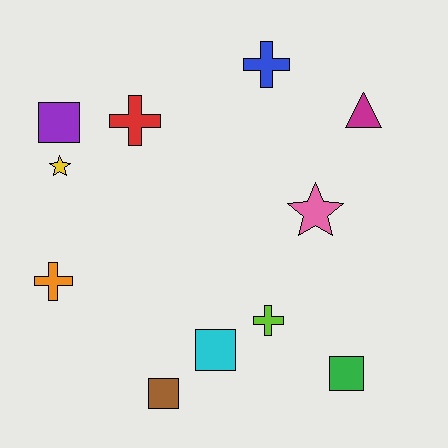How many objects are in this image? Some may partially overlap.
There are 11 objects.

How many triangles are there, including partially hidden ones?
There is 1 triangle.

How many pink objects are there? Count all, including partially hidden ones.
There is 1 pink object.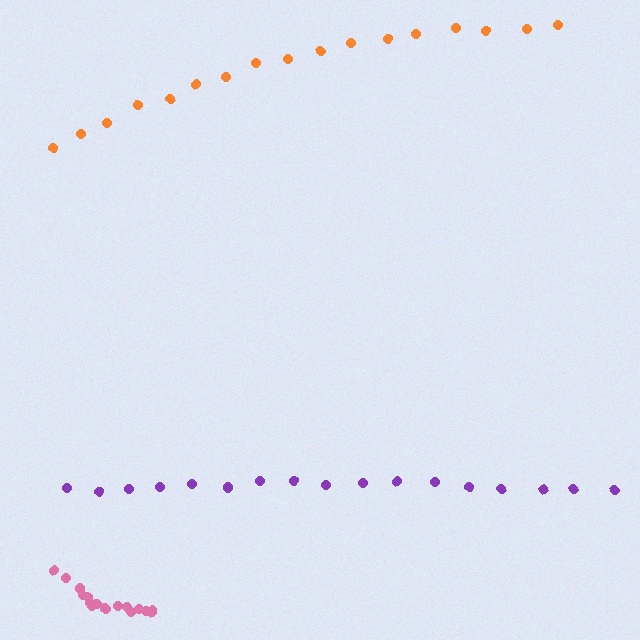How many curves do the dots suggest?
There are 3 distinct paths.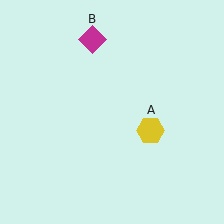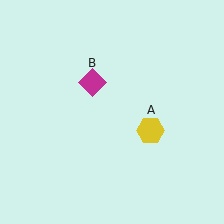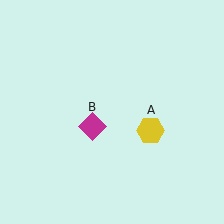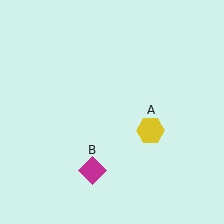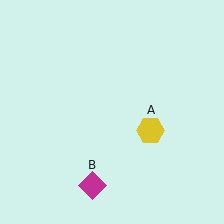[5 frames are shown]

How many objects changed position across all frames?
1 object changed position: magenta diamond (object B).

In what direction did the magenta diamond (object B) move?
The magenta diamond (object B) moved down.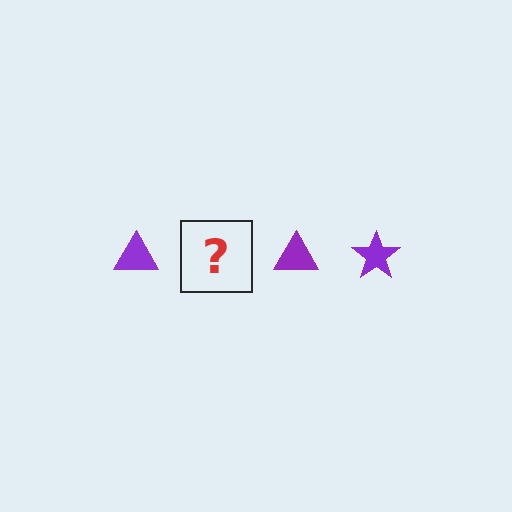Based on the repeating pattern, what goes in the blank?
The blank should be a purple star.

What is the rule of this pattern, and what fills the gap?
The rule is that the pattern cycles through triangle, star shapes in purple. The gap should be filled with a purple star.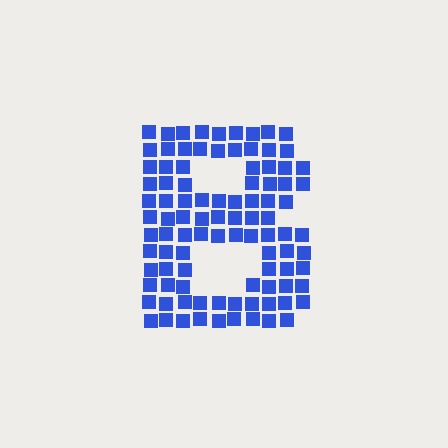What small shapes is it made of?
It is made of small squares.